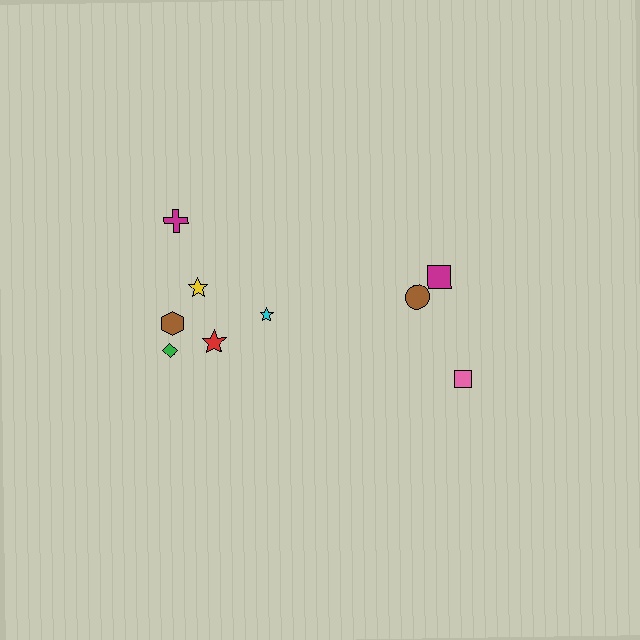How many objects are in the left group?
There are 6 objects.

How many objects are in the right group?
There are 3 objects.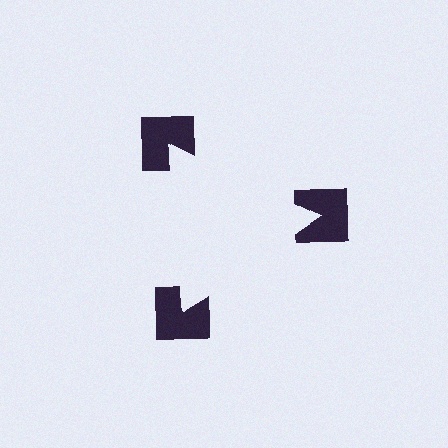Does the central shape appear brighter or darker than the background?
It typically appears slightly brighter than the background, even though no actual brightness change is drawn.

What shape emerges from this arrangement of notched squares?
An illusory triangle — its edges are inferred from the aligned wedge cuts in the notched squares, not physically drawn.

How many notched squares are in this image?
There are 3 — one at each vertex of the illusory triangle.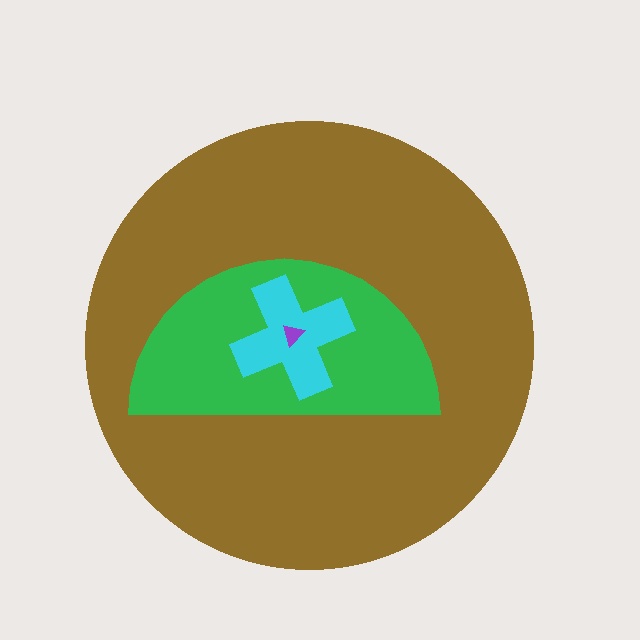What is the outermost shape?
The brown circle.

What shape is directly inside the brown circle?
The green semicircle.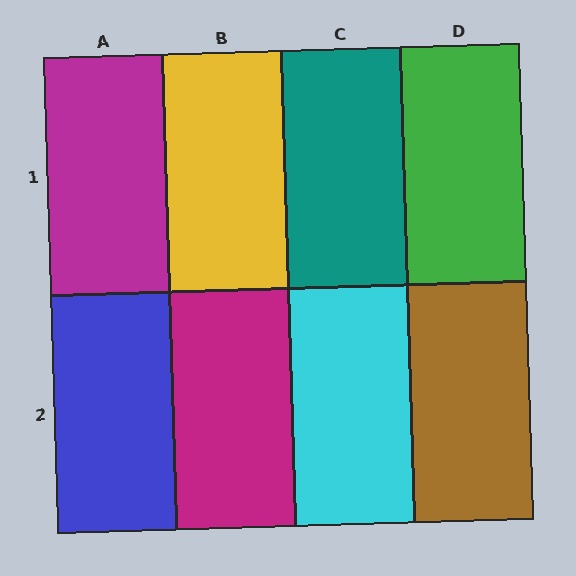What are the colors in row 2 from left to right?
Blue, magenta, cyan, brown.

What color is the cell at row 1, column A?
Magenta.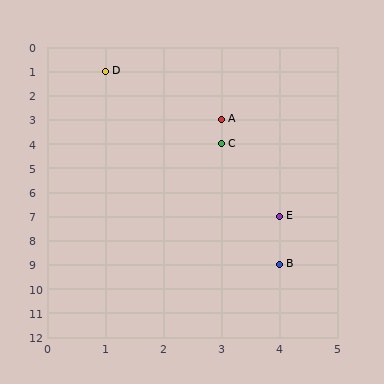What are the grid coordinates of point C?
Point C is at grid coordinates (3, 4).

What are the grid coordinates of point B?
Point B is at grid coordinates (4, 9).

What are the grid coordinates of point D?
Point D is at grid coordinates (1, 1).